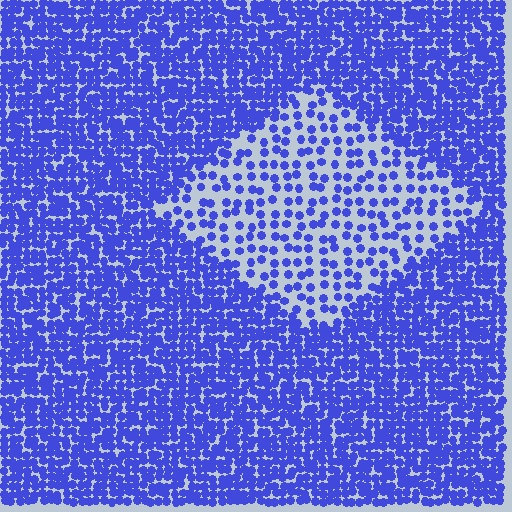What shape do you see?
I see a diamond.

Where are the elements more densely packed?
The elements are more densely packed outside the diamond boundary.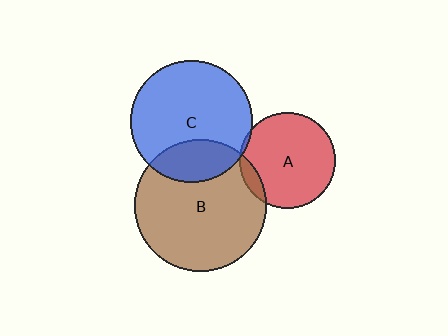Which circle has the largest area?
Circle B (brown).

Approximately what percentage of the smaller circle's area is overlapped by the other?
Approximately 10%.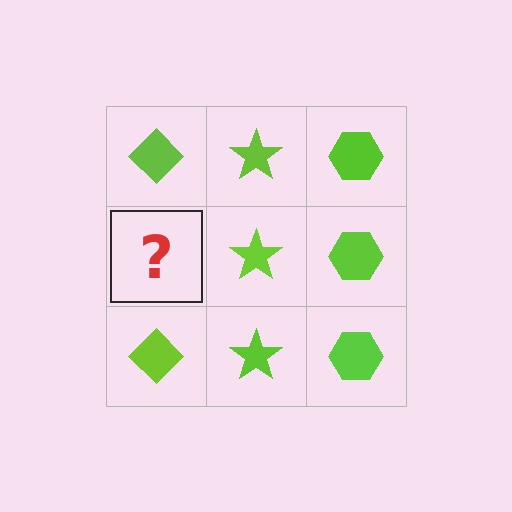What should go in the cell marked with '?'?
The missing cell should contain a lime diamond.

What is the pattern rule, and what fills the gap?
The rule is that each column has a consistent shape. The gap should be filled with a lime diamond.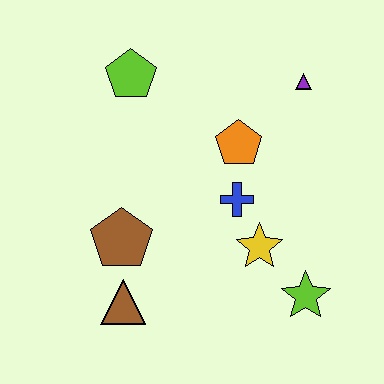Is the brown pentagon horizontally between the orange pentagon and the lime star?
No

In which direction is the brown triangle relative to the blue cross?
The brown triangle is to the left of the blue cross.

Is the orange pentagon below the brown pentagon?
No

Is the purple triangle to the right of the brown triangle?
Yes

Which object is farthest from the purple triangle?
The brown triangle is farthest from the purple triangle.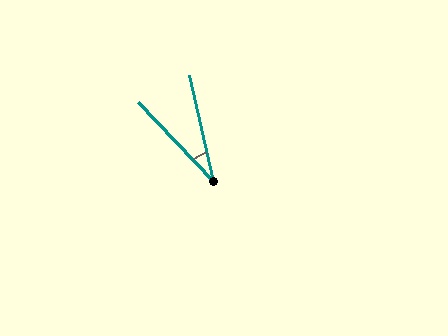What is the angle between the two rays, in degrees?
Approximately 31 degrees.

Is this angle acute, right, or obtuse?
It is acute.